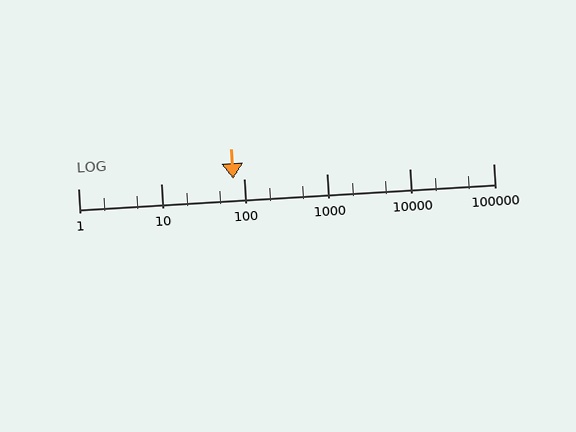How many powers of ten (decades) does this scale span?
The scale spans 5 decades, from 1 to 100000.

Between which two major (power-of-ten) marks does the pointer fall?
The pointer is between 10 and 100.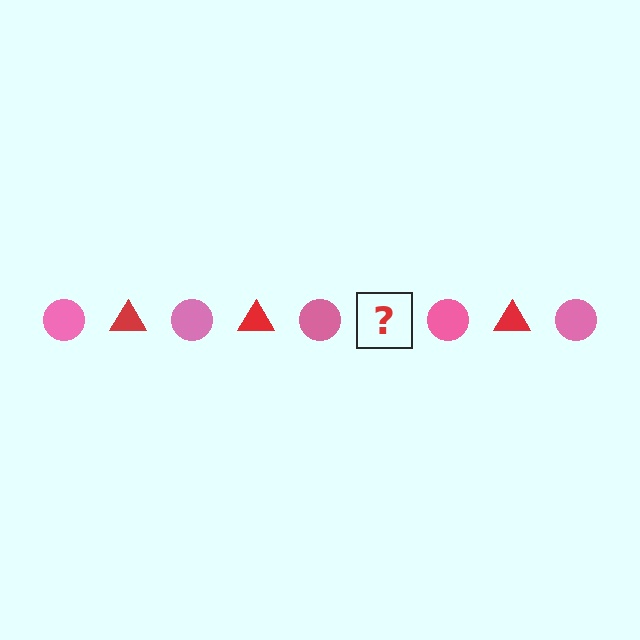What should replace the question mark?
The question mark should be replaced with a red triangle.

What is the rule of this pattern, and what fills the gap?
The rule is that the pattern alternates between pink circle and red triangle. The gap should be filled with a red triangle.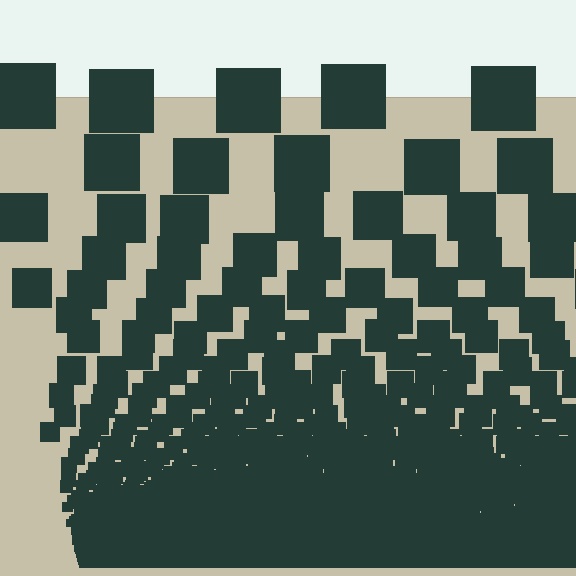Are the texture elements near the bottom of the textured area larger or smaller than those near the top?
Smaller. The gradient is inverted — elements near the bottom are smaller and denser.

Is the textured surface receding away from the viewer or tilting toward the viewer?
The surface appears to tilt toward the viewer. Texture elements get larger and sparser toward the top.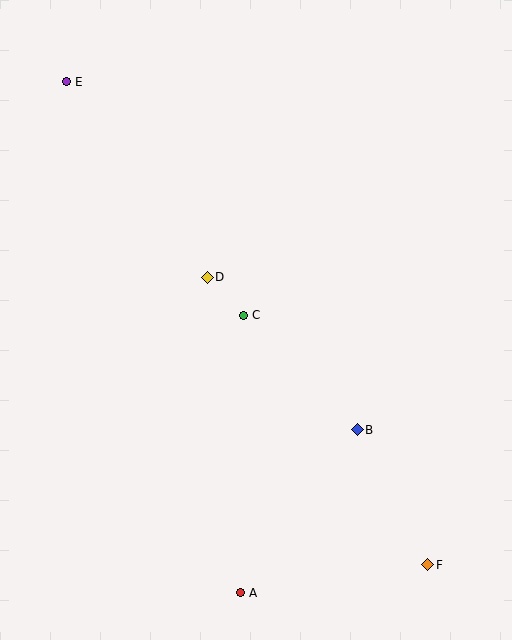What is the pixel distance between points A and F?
The distance between A and F is 189 pixels.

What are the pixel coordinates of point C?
Point C is at (244, 315).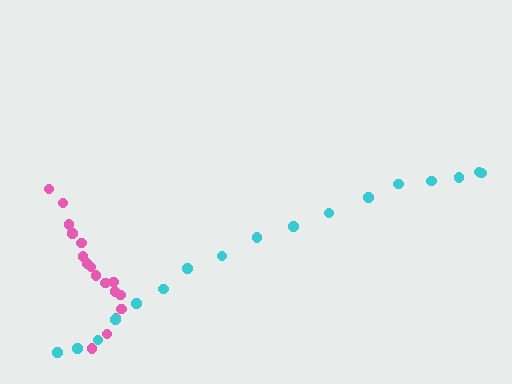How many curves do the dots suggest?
There are 2 distinct paths.